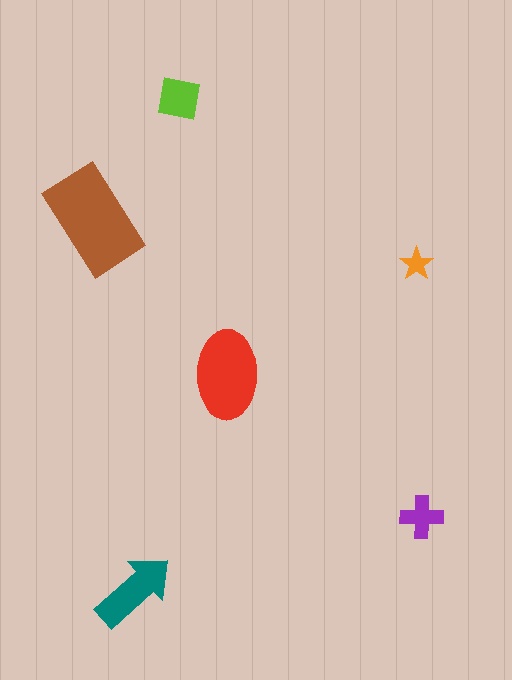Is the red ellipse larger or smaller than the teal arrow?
Larger.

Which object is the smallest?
The orange star.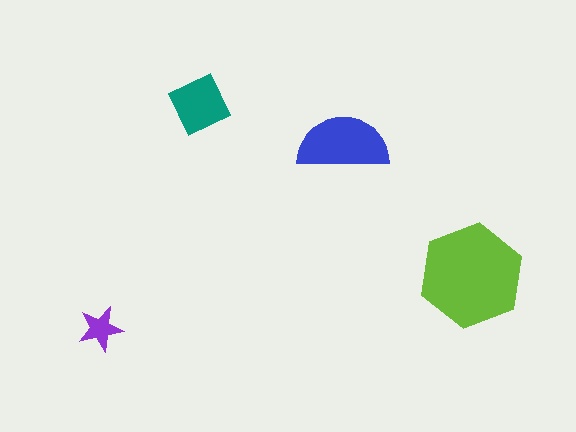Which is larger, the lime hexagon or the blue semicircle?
The lime hexagon.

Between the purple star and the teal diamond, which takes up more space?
The teal diamond.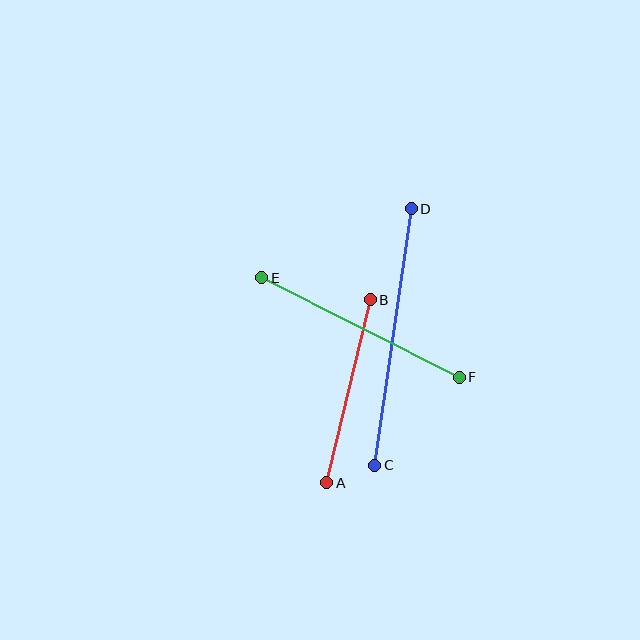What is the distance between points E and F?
The distance is approximately 221 pixels.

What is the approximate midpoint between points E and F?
The midpoint is at approximately (360, 328) pixels.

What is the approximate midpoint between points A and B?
The midpoint is at approximately (349, 391) pixels.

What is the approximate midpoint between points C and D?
The midpoint is at approximately (393, 337) pixels.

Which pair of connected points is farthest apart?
Points C and D are farthest apart.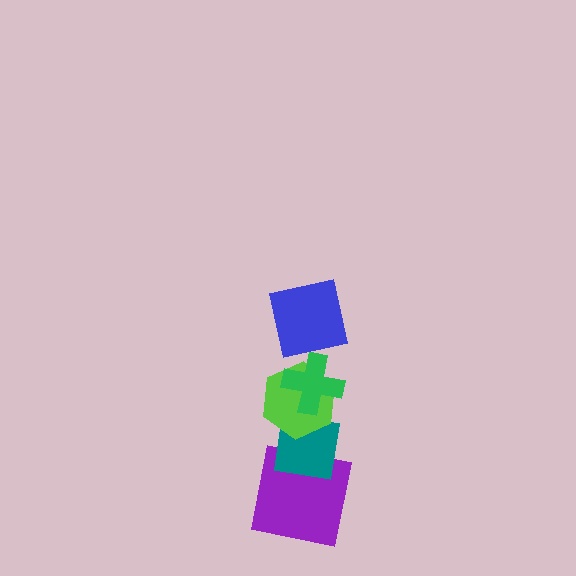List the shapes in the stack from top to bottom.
From top to bottom: the blue square, the green cross, the lime hexagon, the teal square, the purple square.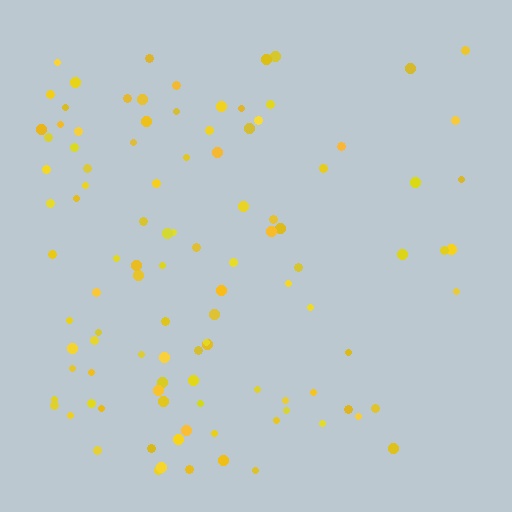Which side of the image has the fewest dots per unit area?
The right.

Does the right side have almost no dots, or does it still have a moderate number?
Still a moderate number, just noticeably fewer than the left.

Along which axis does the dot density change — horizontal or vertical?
Horizontal.